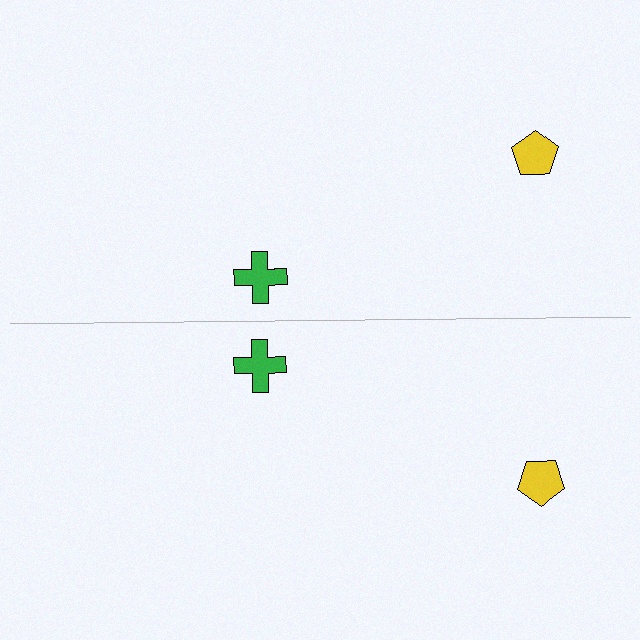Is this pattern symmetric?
Yes, this pattern has bilateral (reflection) symmetry.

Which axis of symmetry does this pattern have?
The pattern has a horizontal axis of symmetry running through the center of the image.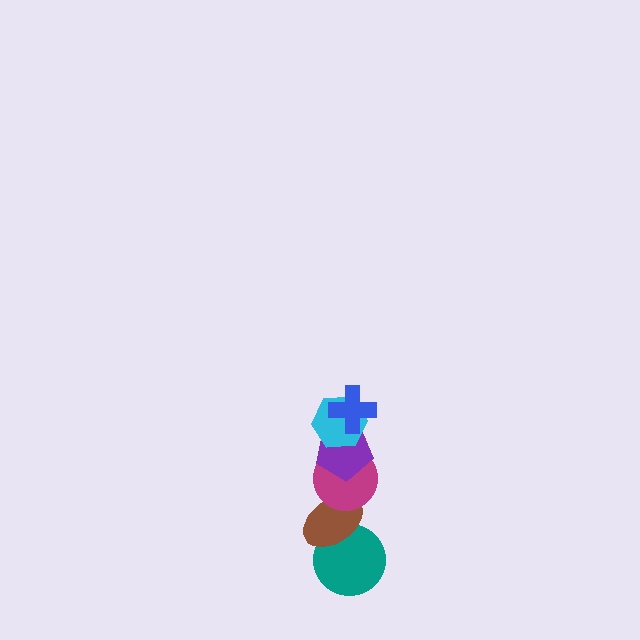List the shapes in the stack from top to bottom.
From top to bottom: the blue cross, the cyan hexagon, the purple pentagon, the magenta circle, the brown ellipse, the teal circle.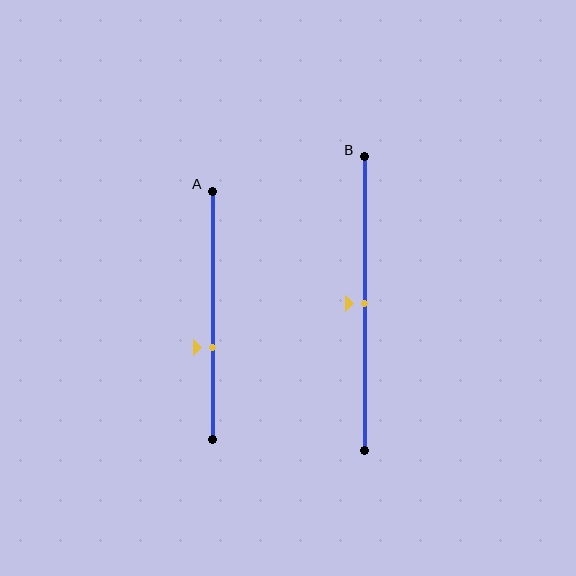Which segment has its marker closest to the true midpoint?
Segment B has its marker closest to the true midpoint.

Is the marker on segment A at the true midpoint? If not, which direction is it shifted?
No, the marker on segment A is shifted downward by about 13% of the segment length.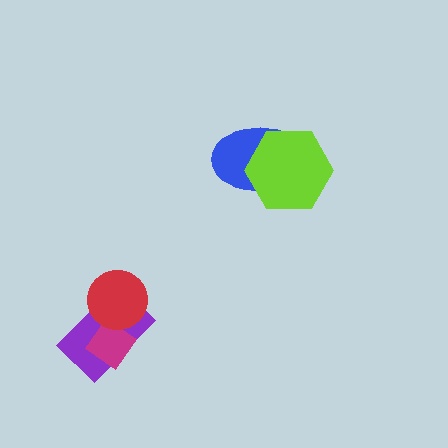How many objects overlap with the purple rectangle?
2 objects overlap with the purple rectangle.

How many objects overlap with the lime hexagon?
1 object overlaps with the lime hexagon.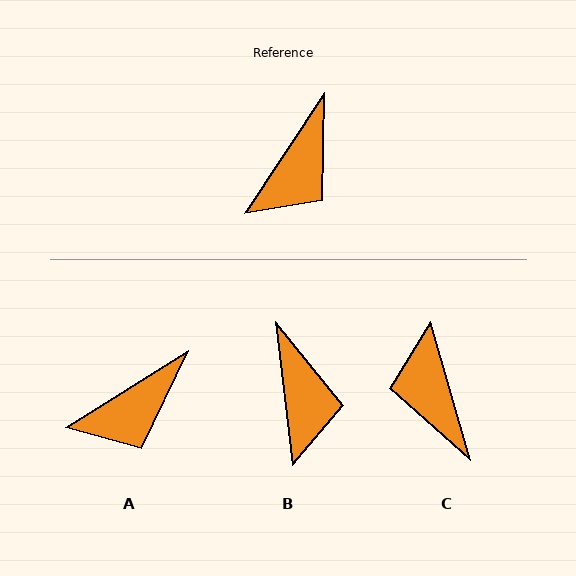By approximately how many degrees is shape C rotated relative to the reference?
Approximately 131 degrees clockwise.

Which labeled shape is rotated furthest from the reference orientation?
C, about 131 degrees away.